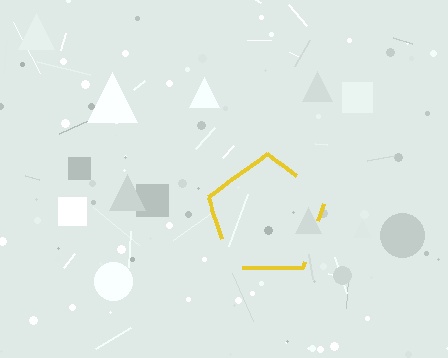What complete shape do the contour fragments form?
The contour fragments form a pentagon.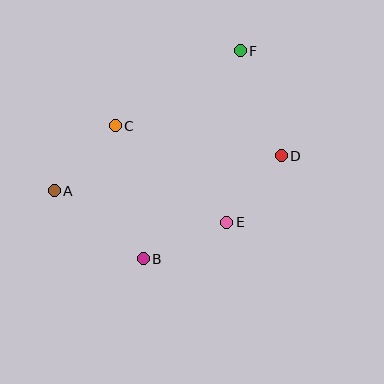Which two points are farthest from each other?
Points A and F are farthest from each other.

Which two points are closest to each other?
Points D and E are closest to each other.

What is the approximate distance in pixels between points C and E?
The distance between C and E is approximately 147 pixels.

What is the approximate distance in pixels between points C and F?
The distance between C and F is approximately 146 pixels.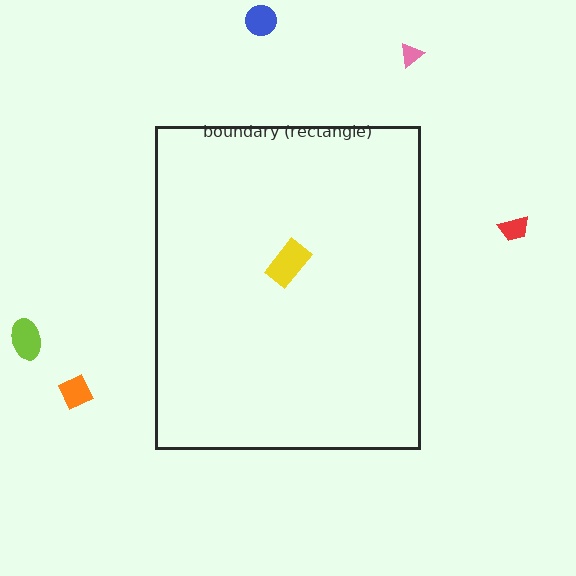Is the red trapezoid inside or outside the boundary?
Outside.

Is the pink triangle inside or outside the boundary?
Outside.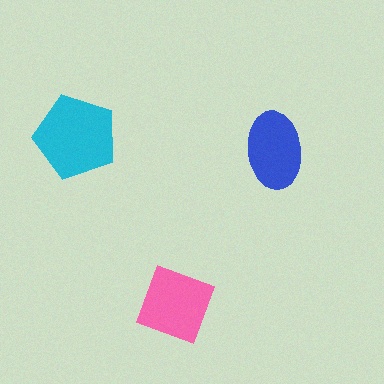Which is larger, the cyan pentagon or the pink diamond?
The cyan pentagon.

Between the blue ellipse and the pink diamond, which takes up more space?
The pink diamond.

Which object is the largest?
The cyan pentagon.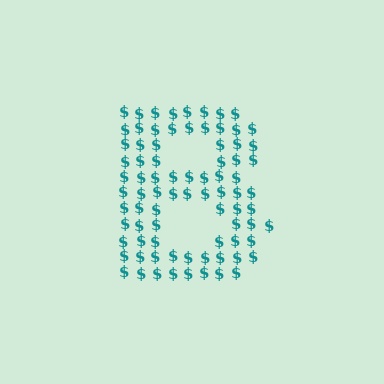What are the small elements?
The small elements are dollar signs.